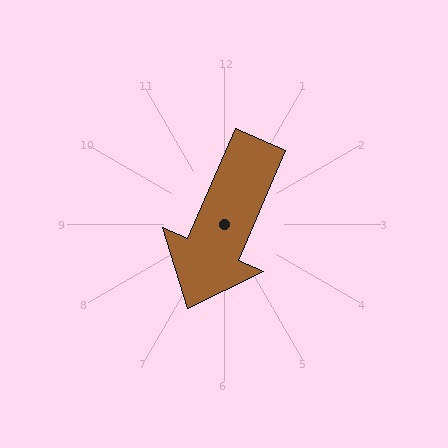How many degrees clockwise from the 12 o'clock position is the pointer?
Approximately 203 degrees.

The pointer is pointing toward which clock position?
Roughly 7 o'clock.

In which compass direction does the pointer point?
Southwest.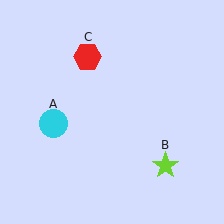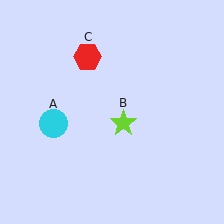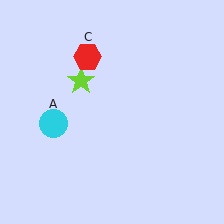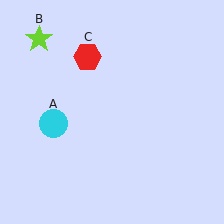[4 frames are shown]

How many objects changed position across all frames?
1 object changed position: lime star (object B).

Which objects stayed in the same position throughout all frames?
Cyan circle (object A) and red hexagon (object C) remained stationary.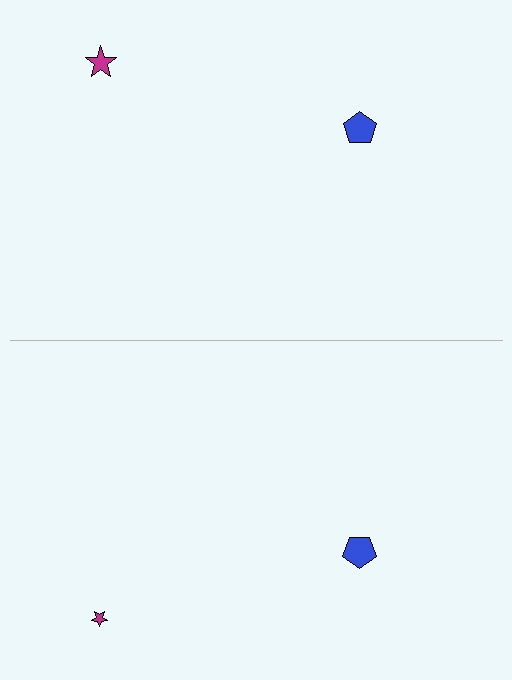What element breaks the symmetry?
The magenta star on the bottom side has a different size than its mirror counterpart.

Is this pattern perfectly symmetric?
No, the pattern is not perfectly symmetric. The magenta star on the bottom side has a different size than its mirror counterpart.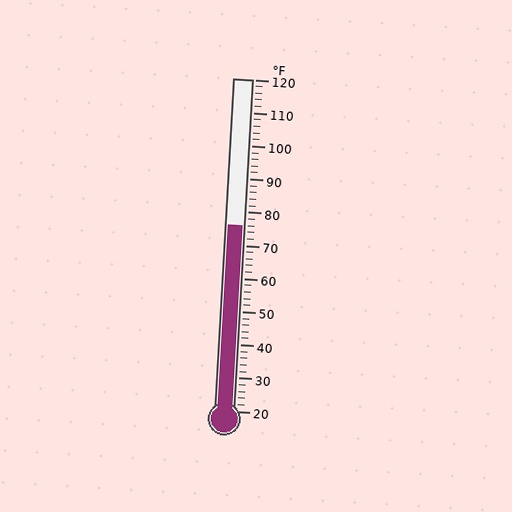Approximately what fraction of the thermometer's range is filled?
The thermometer is filled to approximately 55% of its range.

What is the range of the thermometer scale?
The thermometer scale ranges from 20°F to 120°F.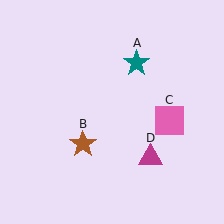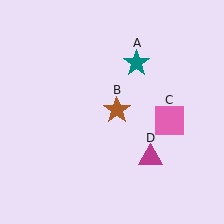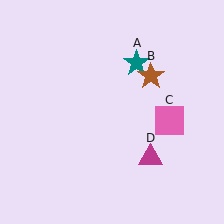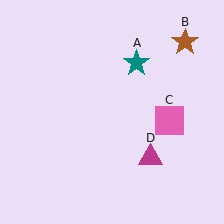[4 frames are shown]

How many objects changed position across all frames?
1 object changed position: brown star (object B).